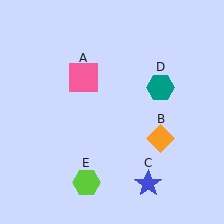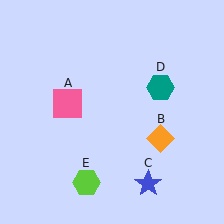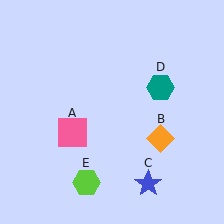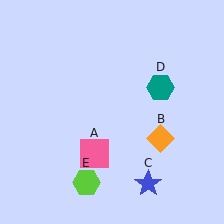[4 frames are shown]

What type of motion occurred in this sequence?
The pink square (object A) rotated counterclockwise around the center of the scene.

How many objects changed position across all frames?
1 object changed position: pink square (object A).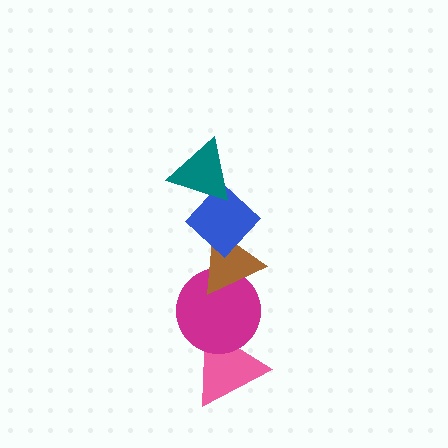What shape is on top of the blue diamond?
The teal triangle is on top of the blue diamond.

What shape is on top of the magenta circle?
The brown triangle is on top of the magenta circle.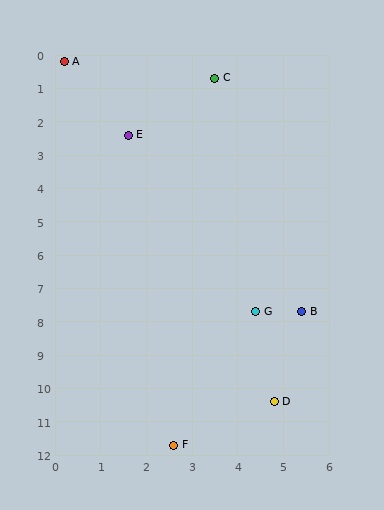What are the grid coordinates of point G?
Point G is at approximately (4.4, 7.7).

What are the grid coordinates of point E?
Point E is at approximately (1.6, 2.4).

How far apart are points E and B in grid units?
Points E and B are about 6.5 grid units apart.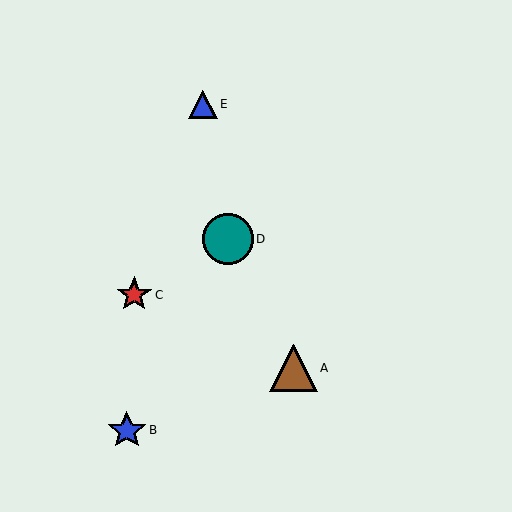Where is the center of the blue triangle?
The center of the blue triangle is at (203, 104).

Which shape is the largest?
The teal circle (labeled D) is the largest.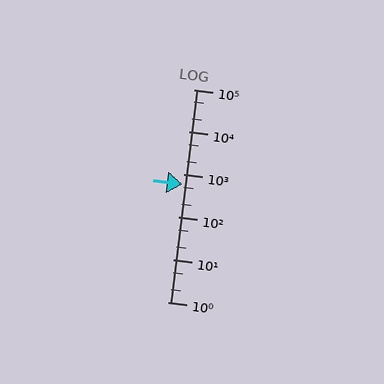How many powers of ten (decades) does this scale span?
The scale spans 5 decades, from 1 to 100000.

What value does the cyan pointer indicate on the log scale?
The pointer indicates approximately 580.